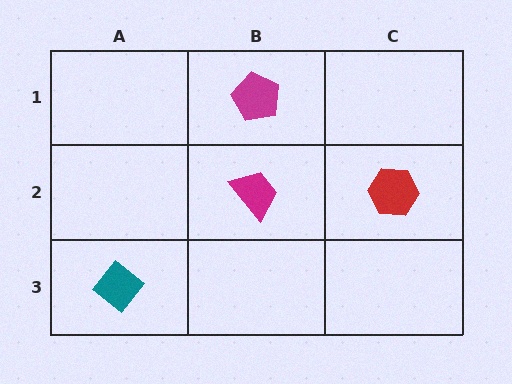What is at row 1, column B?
A magenta pentagon.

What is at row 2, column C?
A red hexagon.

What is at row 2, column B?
A magenta trapezoid.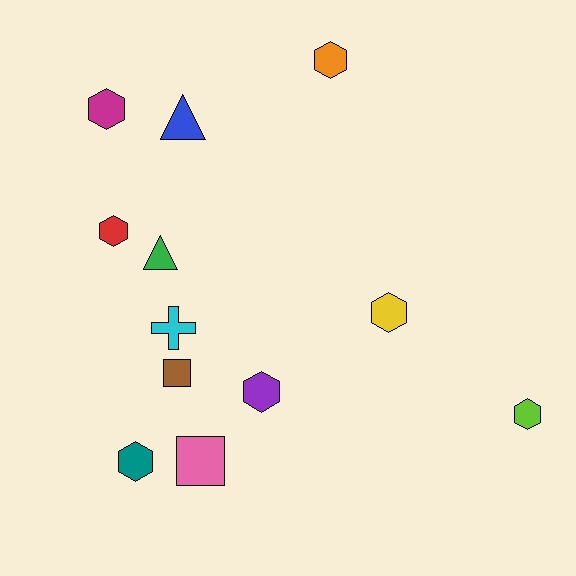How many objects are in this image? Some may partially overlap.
There are 12 objects.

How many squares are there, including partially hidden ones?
There are 2 squares.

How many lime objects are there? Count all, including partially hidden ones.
There is 1 lime object.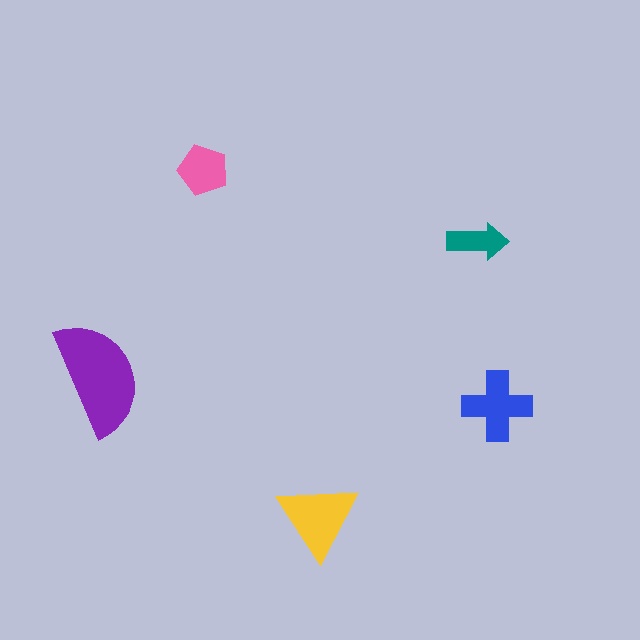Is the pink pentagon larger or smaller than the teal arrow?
Larger.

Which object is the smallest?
The teal arrow.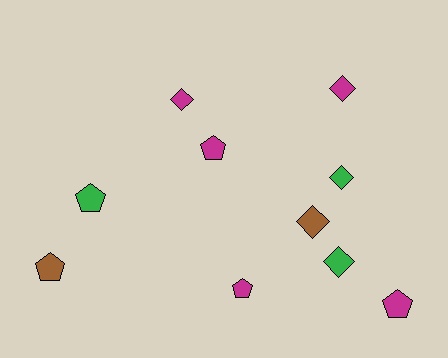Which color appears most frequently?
Magenta, with 5 objects.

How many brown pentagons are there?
There is 1 brown pentagon.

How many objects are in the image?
There are 10 objects.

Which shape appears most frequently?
Pentagon, with 5 objects.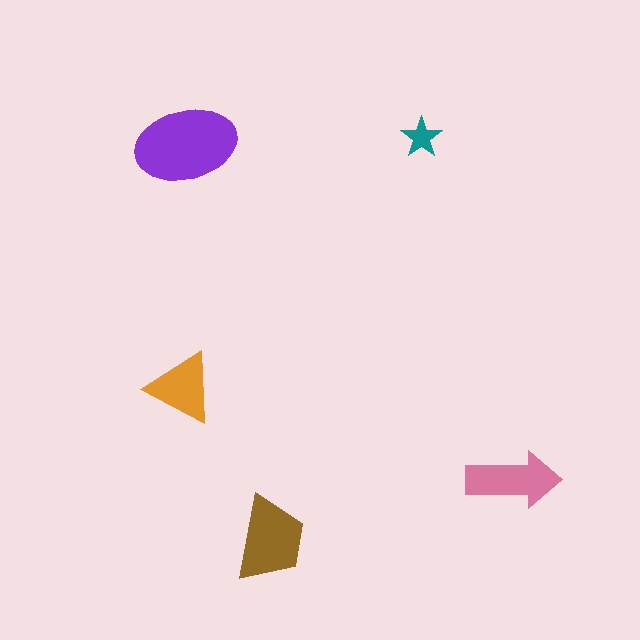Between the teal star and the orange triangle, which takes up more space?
The orange triangle.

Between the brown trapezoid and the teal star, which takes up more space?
The brown trapezoid.